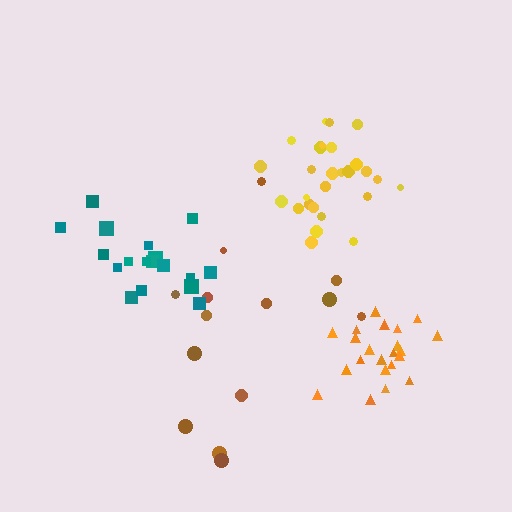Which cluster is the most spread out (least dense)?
Brown.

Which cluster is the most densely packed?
Orange.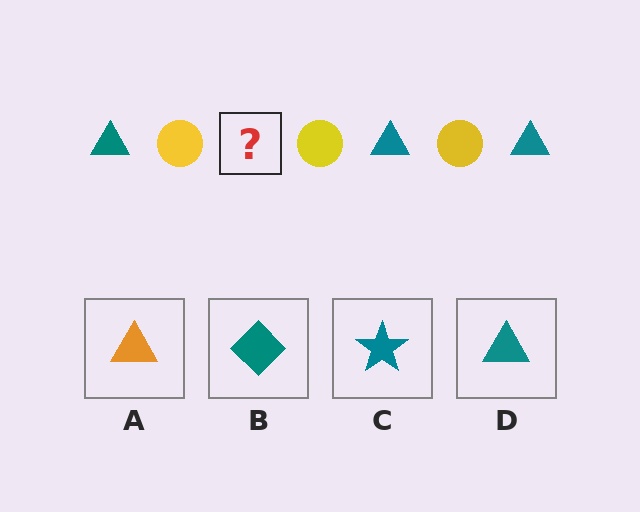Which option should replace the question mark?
Option D.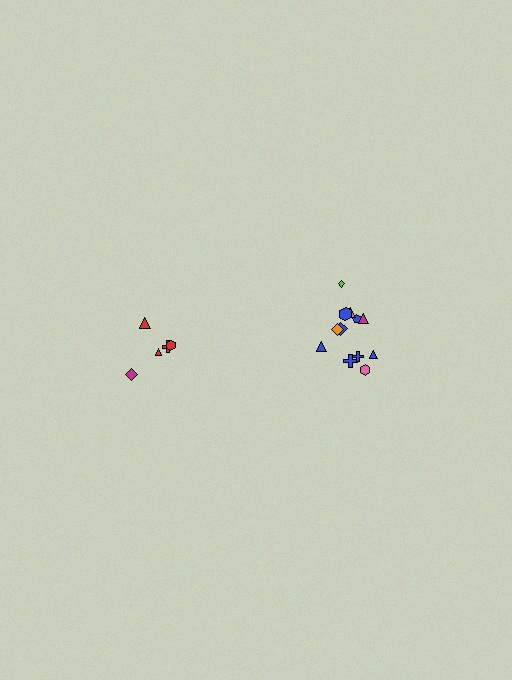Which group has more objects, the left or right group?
The right group.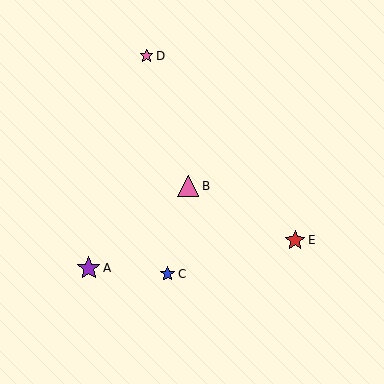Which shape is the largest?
The purple star (labeled A) is the largest.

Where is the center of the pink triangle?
The center of the pink triangle is at (188, 186).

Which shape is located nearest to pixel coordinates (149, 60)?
The pink star (labeled D) at (146, 56) is nearest to that location.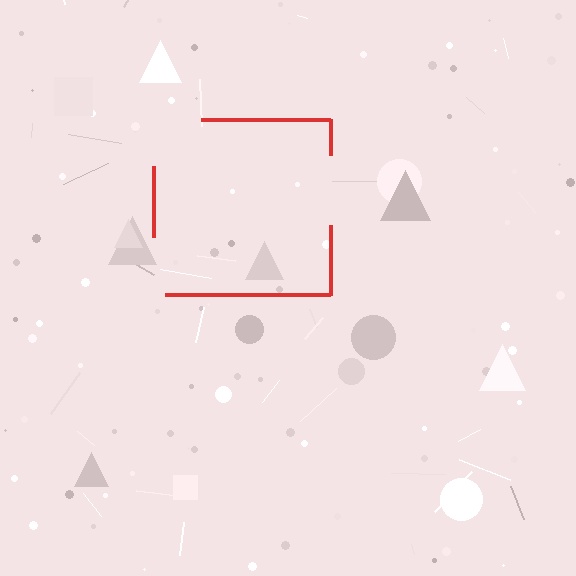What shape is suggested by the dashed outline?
The dashed outline suggests a square.